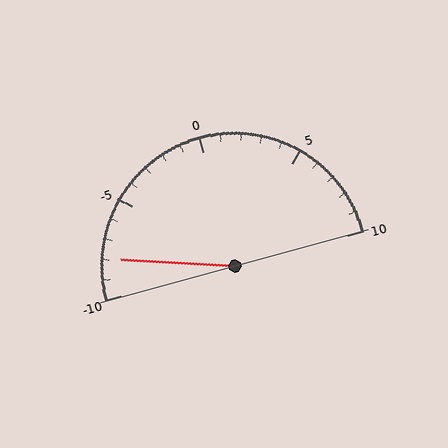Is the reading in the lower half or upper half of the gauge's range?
The reading is in the lower half of the range (-10 to 10).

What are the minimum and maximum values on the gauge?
The gauge ranges from -10 to 10.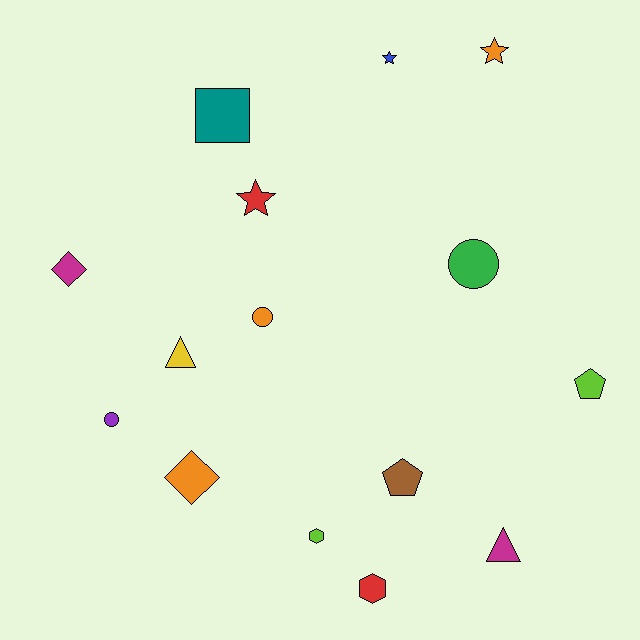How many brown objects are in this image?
There is 1 brown object.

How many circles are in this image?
There are 3 circles.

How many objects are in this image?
There are 15 objects.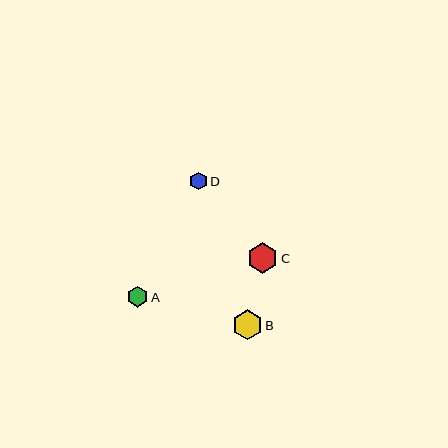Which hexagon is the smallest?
Hexagon D is the smallest with a size of approximately 17 pixels.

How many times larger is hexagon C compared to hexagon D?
Hexagon C is approximately 1.8 times the size of hexagon D.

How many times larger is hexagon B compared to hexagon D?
Hexagon B is approximately 1.7 times the size of hexagon D.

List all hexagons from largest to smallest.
From largest to smallest: C, B, A, D.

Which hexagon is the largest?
Hexagon C is the largest with a size of approximately 31 pixels.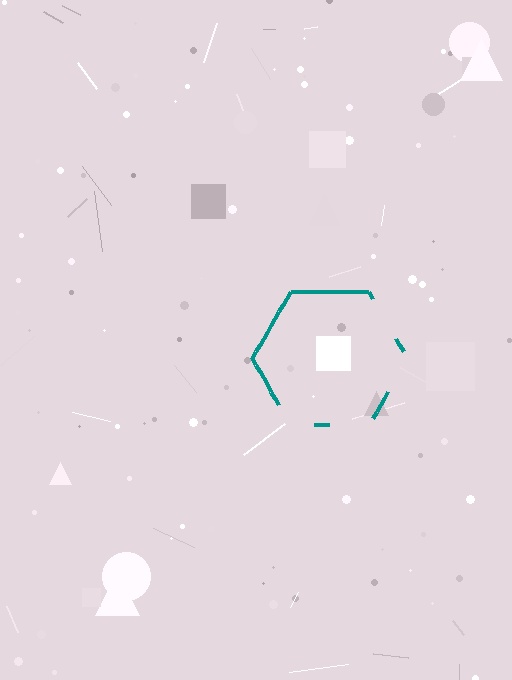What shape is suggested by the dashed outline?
The dashed outline suggests a hexagon.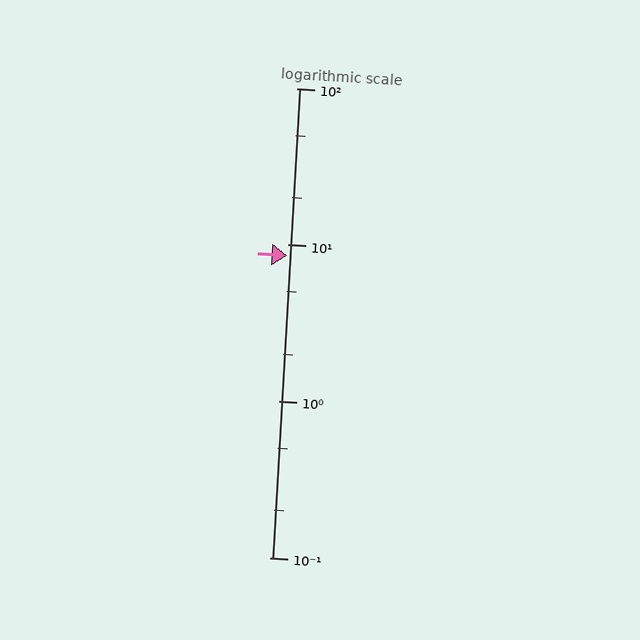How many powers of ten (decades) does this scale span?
The scale spans 3 decades, from 0.1 to 100.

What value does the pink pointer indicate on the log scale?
The pointer indicates approximately 8.5.